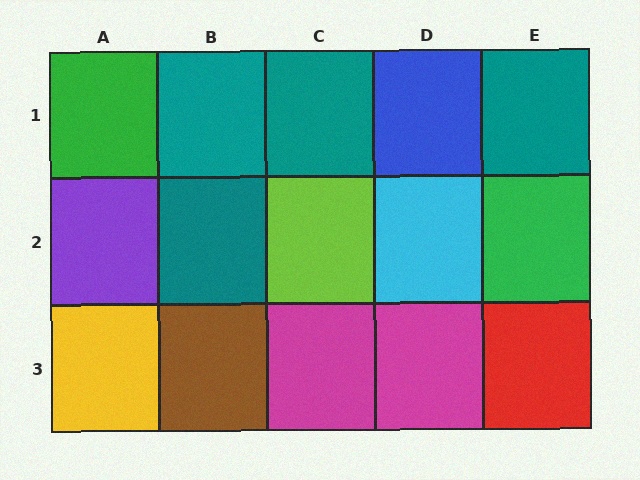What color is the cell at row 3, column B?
Brown.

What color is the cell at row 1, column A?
Green.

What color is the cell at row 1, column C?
Teal.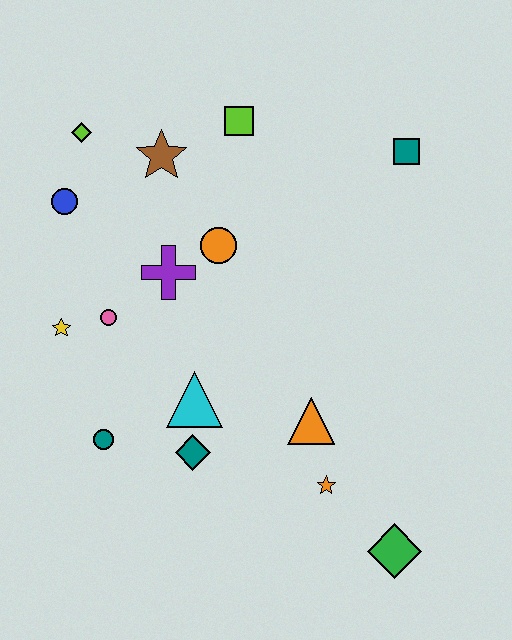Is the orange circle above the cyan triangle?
Yes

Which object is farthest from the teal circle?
The teal square is farthest from the teal circle.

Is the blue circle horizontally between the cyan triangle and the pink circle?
No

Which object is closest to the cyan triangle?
The teal diamond is closest to the cyan triangle.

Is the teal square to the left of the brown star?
No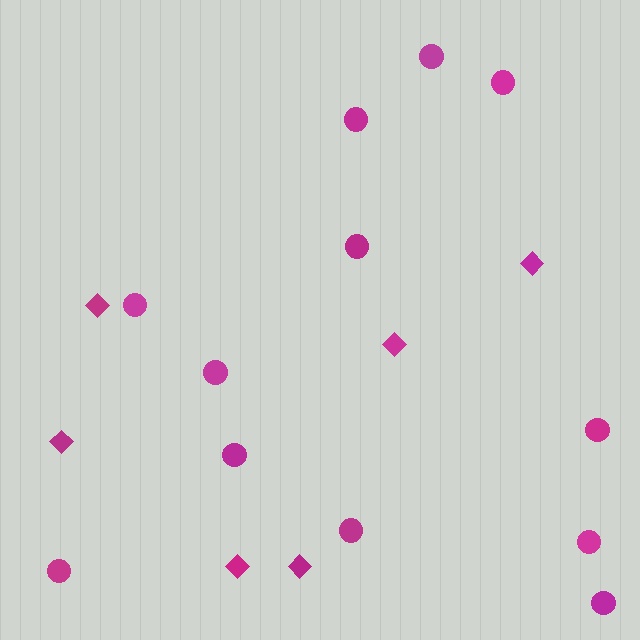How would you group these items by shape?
There are 2 groups: one group of diamonds (6) and one group of circles (12).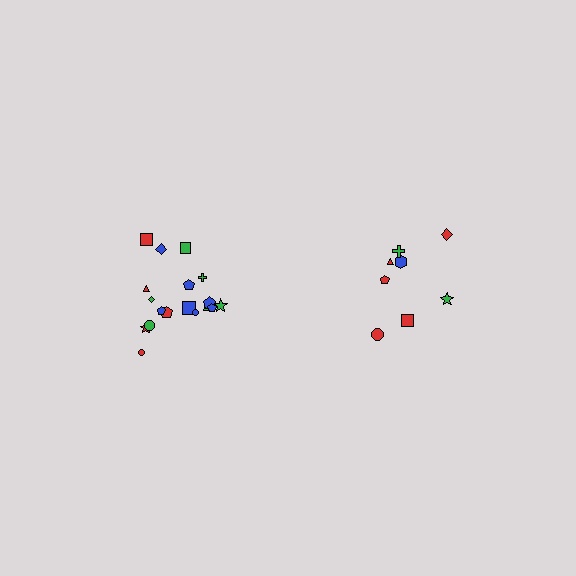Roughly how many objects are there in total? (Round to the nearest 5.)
Roughly 25 objects in total.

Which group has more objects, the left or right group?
The left group.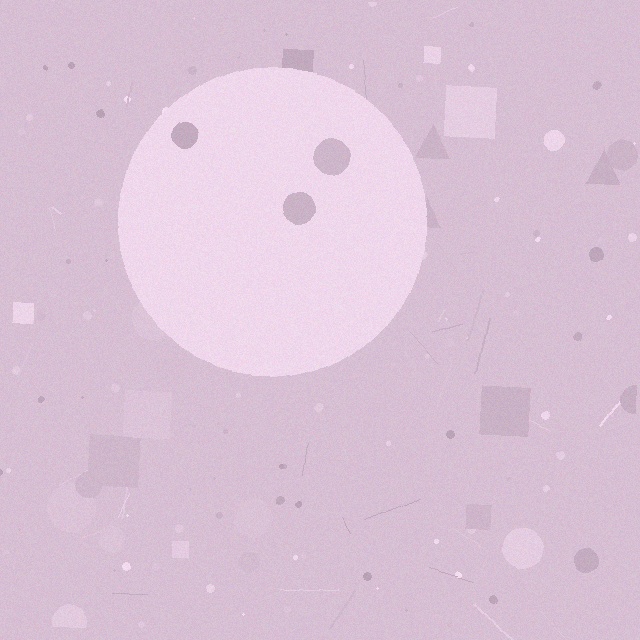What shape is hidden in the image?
A circle is hidden in the image.